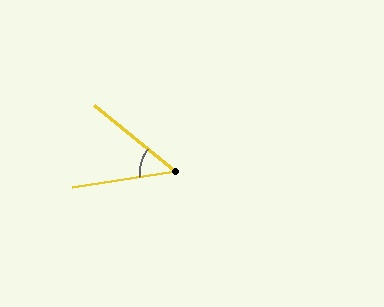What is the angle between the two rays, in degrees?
Approximately 48 degrees.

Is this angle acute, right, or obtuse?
It is acute.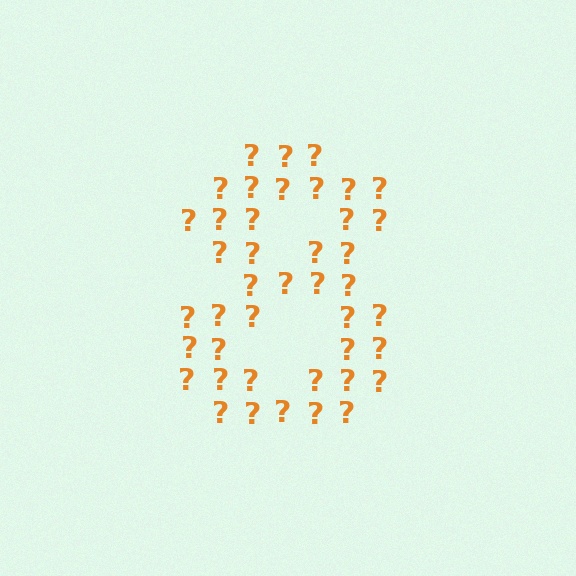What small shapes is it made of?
It is made of small question marks.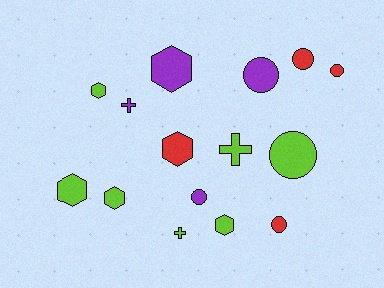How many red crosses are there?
There are no red crosses.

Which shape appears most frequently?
Hexagon, with 6 objects.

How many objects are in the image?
There are 15 objects.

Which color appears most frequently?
Lime, with 7 objects.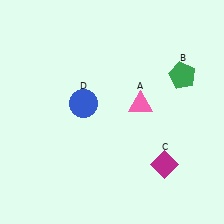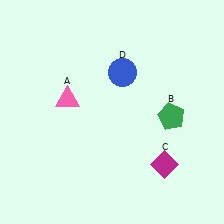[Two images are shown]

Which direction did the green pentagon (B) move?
The green pentagon (B) moved down.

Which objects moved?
The objects that moved are: the pink triangle (A), the green pentagon (B), the blue circle (D).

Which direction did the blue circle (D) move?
The blue circle (D) moved right.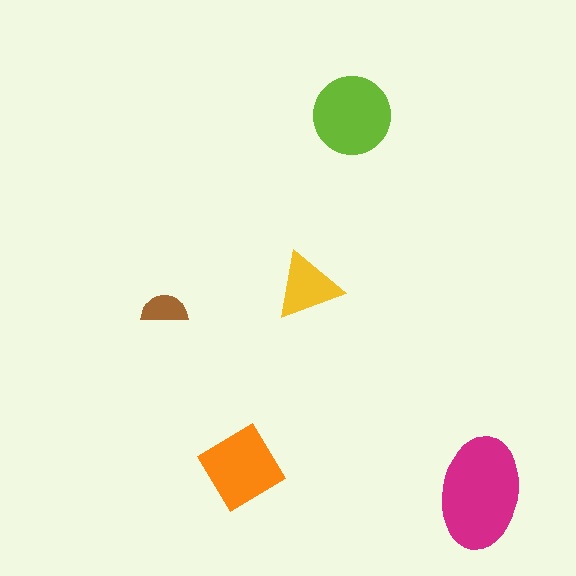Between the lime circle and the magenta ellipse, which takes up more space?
The magenta ellipse.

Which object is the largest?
The magenta ellipse.